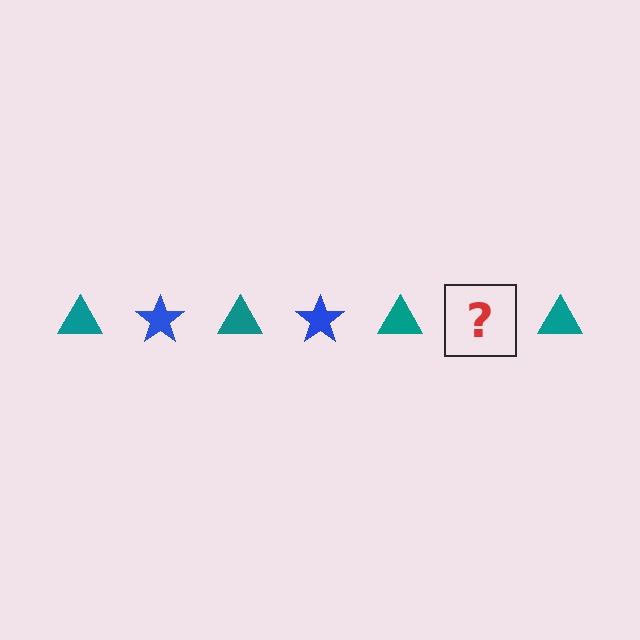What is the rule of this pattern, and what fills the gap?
The rule is that the pattern alternates between teal triangle and blue star. The gap should be filled with a blue star.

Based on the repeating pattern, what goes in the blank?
The blank should be a blue star.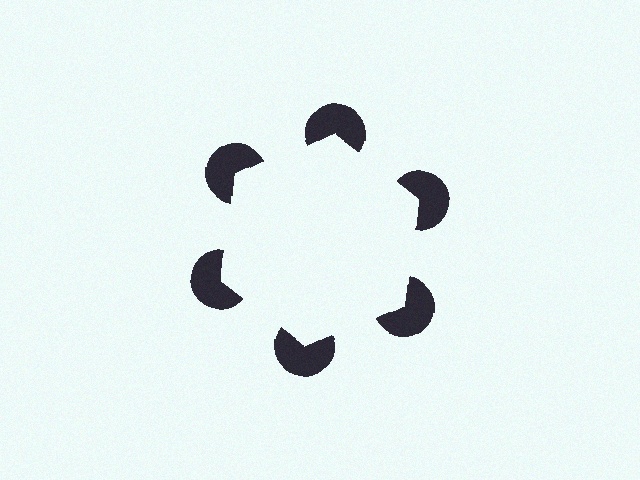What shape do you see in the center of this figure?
An illusory hexagon — its edges are inferred from the aligned wedge cuts in the pac-man discs, not physically drawn.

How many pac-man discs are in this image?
There are 6 — one at each vertex of the illusory hexagon.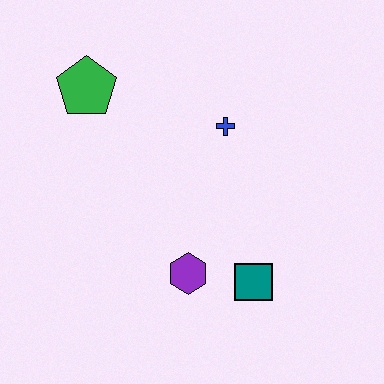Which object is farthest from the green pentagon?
The teal square is farthest from the green pentagon.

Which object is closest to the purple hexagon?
The teal square is closest to the purple hexagon.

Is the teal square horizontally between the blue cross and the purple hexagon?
No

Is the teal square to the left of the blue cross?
No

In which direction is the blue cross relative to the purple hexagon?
The blue cross is above the purple hexagon.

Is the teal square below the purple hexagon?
Yes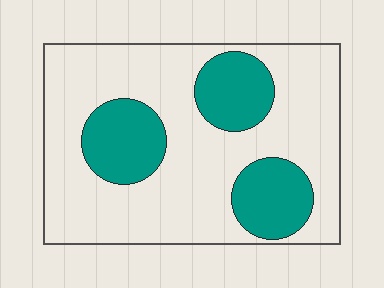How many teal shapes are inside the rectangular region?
3.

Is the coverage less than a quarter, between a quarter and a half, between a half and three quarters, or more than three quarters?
Between a quarter and a half.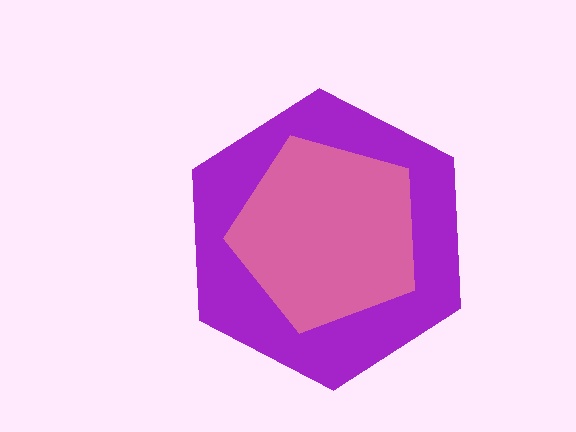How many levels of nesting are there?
2.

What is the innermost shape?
The pink pentagon.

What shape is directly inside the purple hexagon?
The pink pentagon.